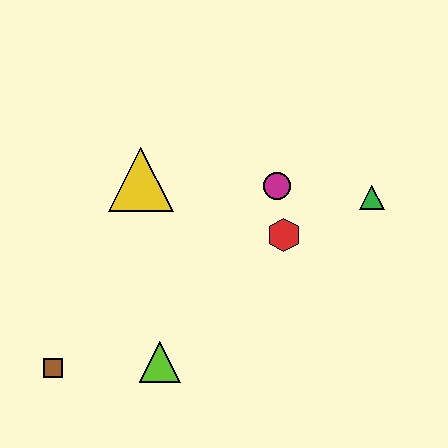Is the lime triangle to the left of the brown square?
No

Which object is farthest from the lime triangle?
The green triangle is farthest from the lime triangle.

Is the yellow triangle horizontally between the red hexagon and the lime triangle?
No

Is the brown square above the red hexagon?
No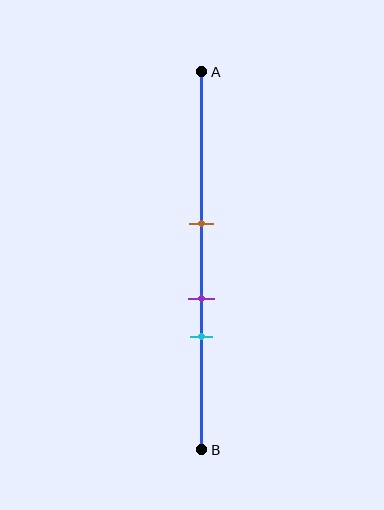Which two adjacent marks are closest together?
The purple and cyan marks are the closest adjacent pair.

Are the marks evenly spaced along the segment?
Yes, the marks are approximately evenly spaced.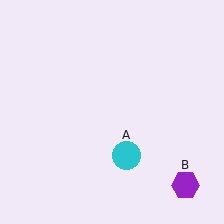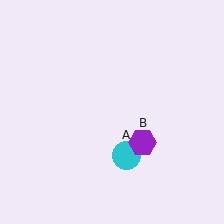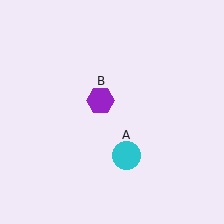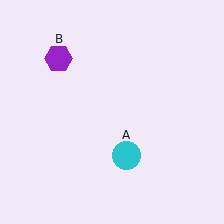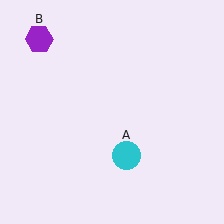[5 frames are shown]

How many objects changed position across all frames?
1 object changed position: purple hexagon (object B).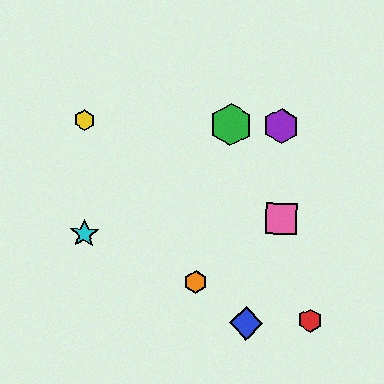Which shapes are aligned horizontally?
The green hexagon, the yellow hexagon, the purple hexagon are aligned horizontally.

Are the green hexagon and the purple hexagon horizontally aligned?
Yes, both are at y≈125.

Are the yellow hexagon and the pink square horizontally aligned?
No, the yellow hexagon is at y≈120 and the pink square is at y≈219.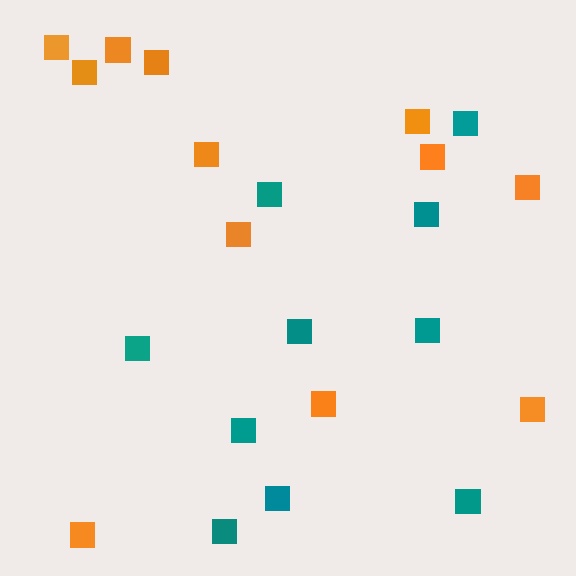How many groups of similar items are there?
There are 2 groups: one group of orange squares (12) and one group of teal squares (10).